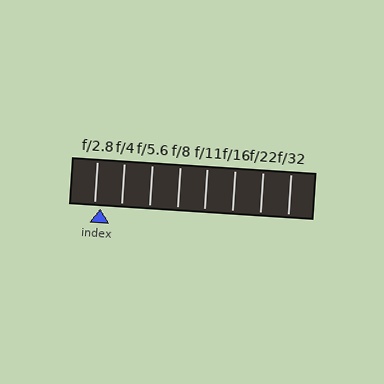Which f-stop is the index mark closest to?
The index mark is closest to f/2.8.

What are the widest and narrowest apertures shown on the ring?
The widest aperture shown is f/2.8 and the narrowest is f/32.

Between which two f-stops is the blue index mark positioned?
The index mark is between f/2.8 and f/4.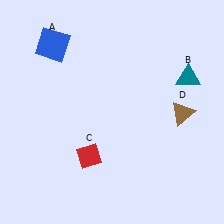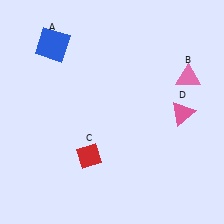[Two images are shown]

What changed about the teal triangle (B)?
In Image 1, B is teal. In Image 2, it changed to pink.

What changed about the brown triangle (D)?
In Image 1, D is brown. In Image 2, it changed to pink.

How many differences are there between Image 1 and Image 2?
There are 2 differences between the two images.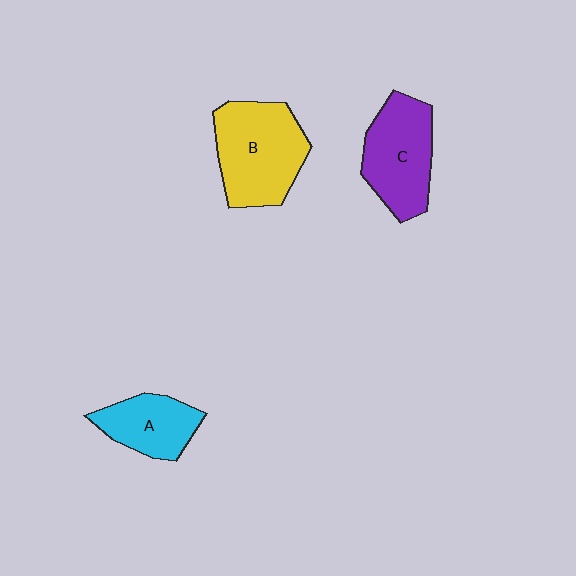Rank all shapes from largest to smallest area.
From largest to smallest: B (yellow), C (purple), A (cyan).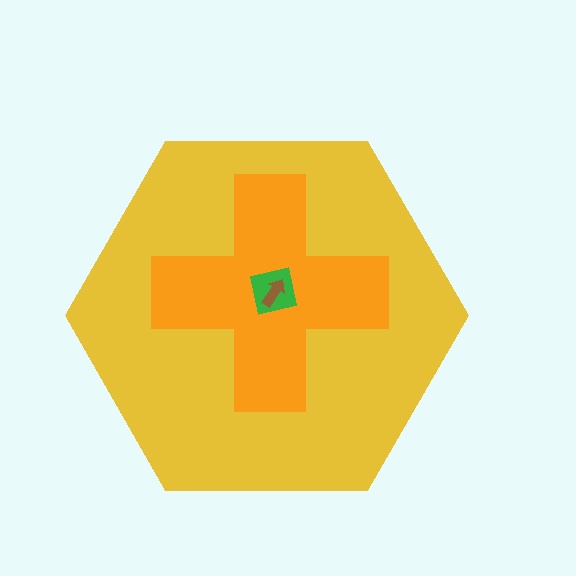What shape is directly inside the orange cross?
The green square.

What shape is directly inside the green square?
The brown arrow.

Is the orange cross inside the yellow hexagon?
Yes.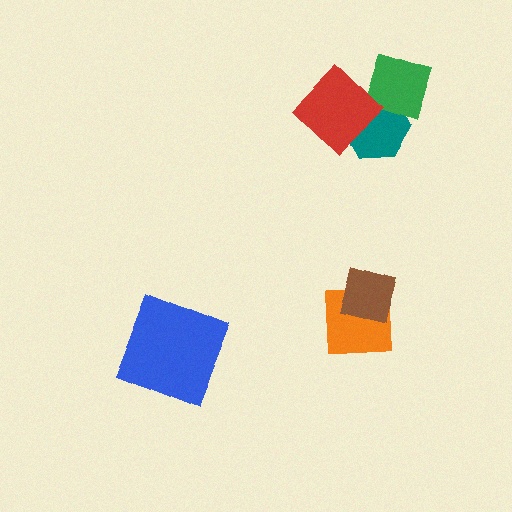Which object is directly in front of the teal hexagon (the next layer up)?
The green diamond is directly in front of the teal hexagon.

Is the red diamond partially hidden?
No, no other shape covers it.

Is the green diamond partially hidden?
Yes, it is partially covered by another shape.